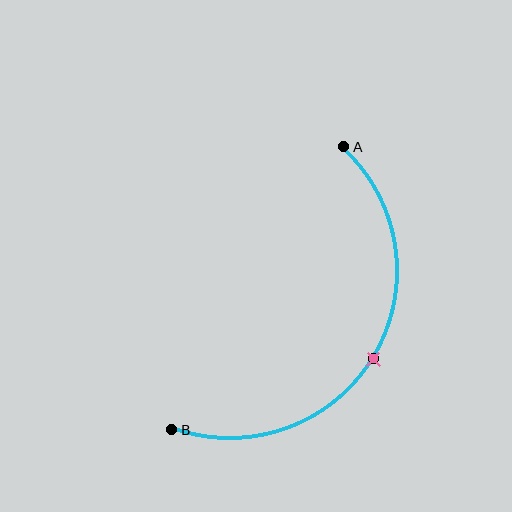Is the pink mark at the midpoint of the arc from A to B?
Yes. The pink mark lies on the arc at equal arc-length from both A and B — it is the arc midpoint.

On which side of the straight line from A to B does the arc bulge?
The arc bulges to the right of the straight line connecting A and B.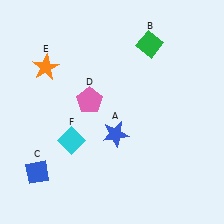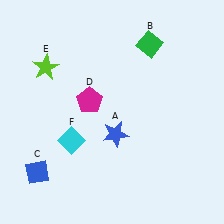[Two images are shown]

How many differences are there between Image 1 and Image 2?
There are 2 differences between the two images.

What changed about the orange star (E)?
In Image 1, E is orange. In Image 2, it changed to lime.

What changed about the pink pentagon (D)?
In Image 1, D is pink. In Image 2, it changed to magenta.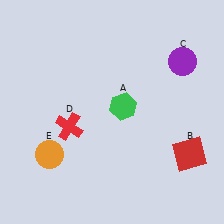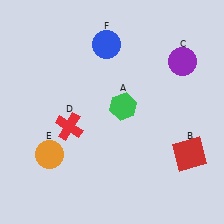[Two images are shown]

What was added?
A blue circle (F) was added in Image 2.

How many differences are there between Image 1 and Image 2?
There is 1 difference between the two images.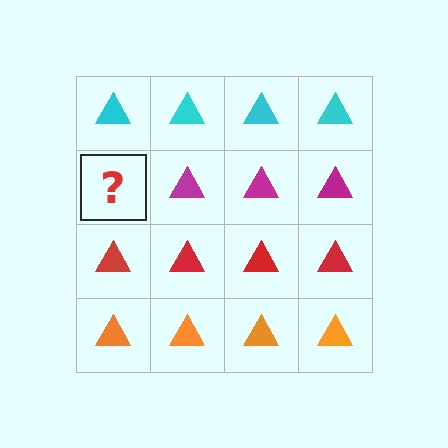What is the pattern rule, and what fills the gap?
The rule is that each row has a consistent color. The gap should be filled with a magenta triangle.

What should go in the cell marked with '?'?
The missing cell should contain a magenta triangle.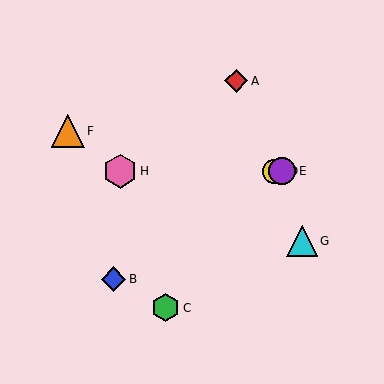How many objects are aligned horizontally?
3 objects (D, E, H) are aligned horizontally.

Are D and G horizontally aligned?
No, D is at y≈171 and G is at y≈241.